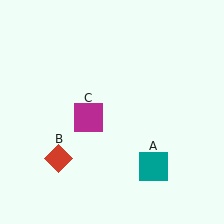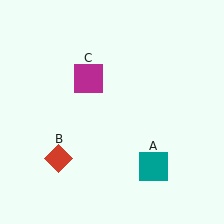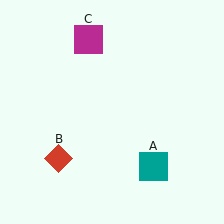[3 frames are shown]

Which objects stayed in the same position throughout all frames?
Teal square (object A) and red diamond (object B) remained stationary.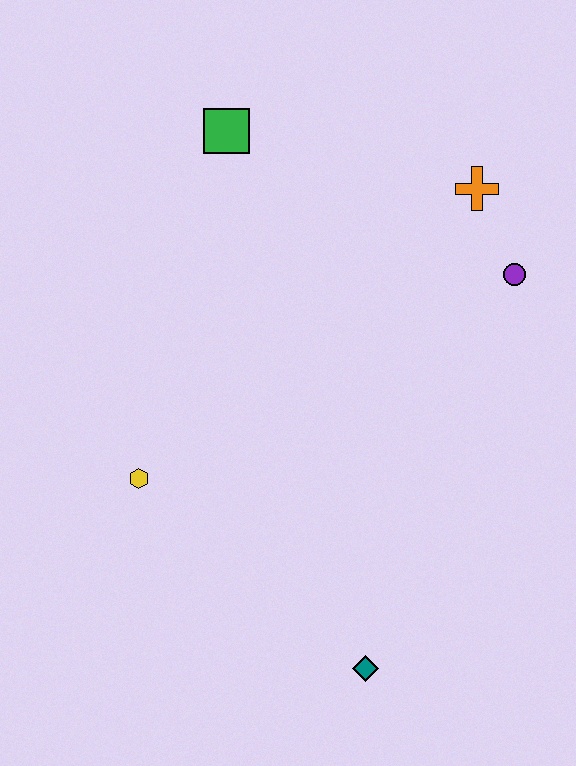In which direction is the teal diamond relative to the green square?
The teal diamond is below the green square.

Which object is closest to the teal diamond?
The yellow hexagon is closest to the teal diamond.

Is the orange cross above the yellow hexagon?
Yes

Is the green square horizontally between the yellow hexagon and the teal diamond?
Yes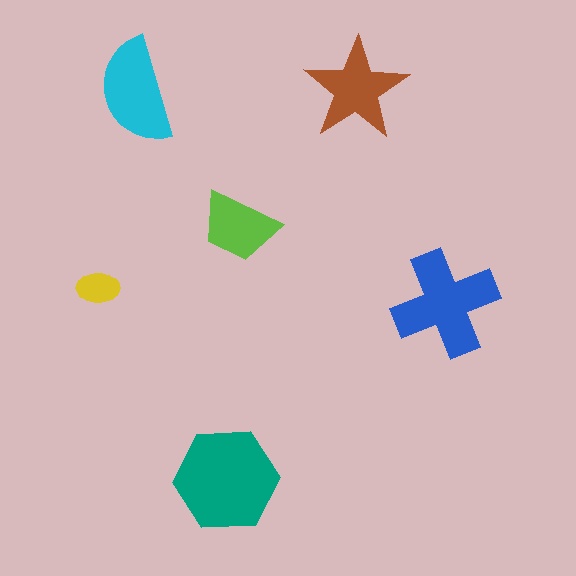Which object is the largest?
The teal hexagon.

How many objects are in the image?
There are 6 objects in the image.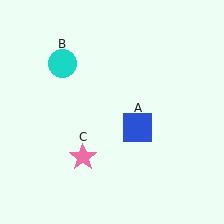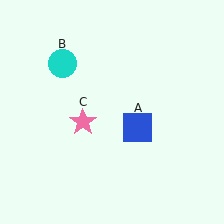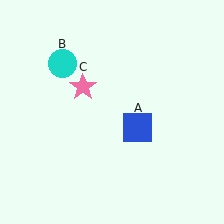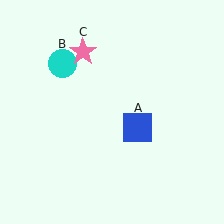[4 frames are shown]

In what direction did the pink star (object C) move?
The pink star (object C) moved up.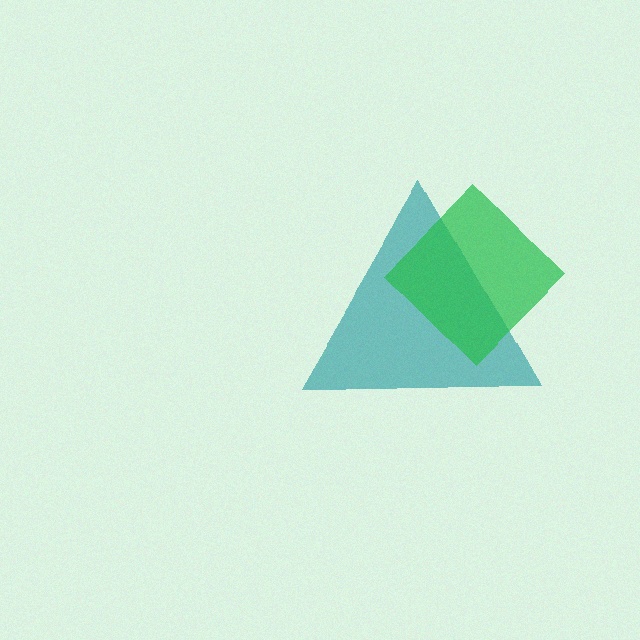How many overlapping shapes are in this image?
There are 2 overlapping shapes in the image.